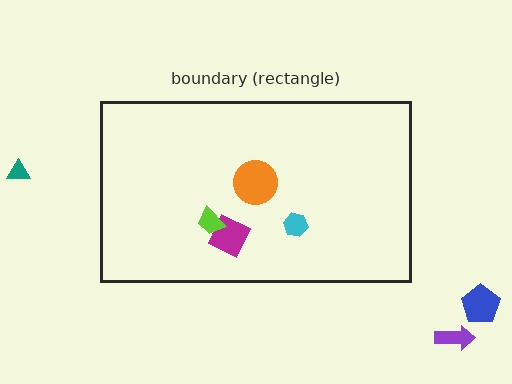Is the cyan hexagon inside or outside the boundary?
Inside.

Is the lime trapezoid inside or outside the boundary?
Inside.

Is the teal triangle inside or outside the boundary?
Outside.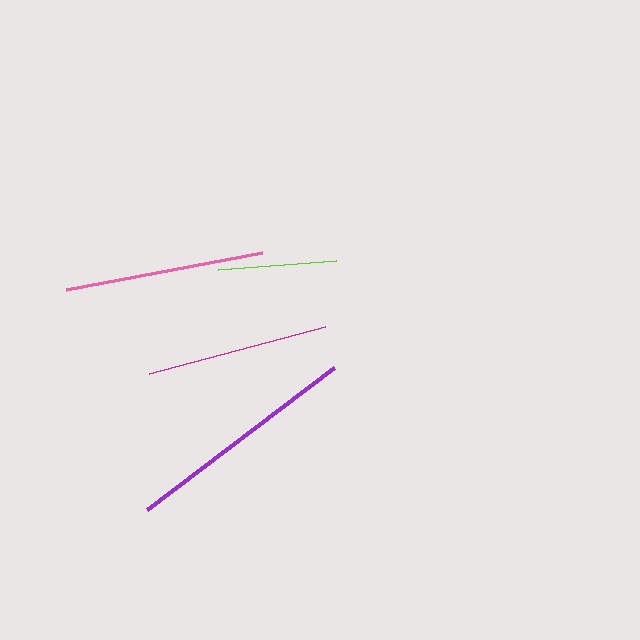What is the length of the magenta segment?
The magenta segment is approximately 183 pixels long.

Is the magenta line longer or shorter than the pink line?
The pink line is longer than the magenta line.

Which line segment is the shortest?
The lime line is the shortest at approximately 118 pixels.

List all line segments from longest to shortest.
From longest to shortest: purple, pink, magenta, lime.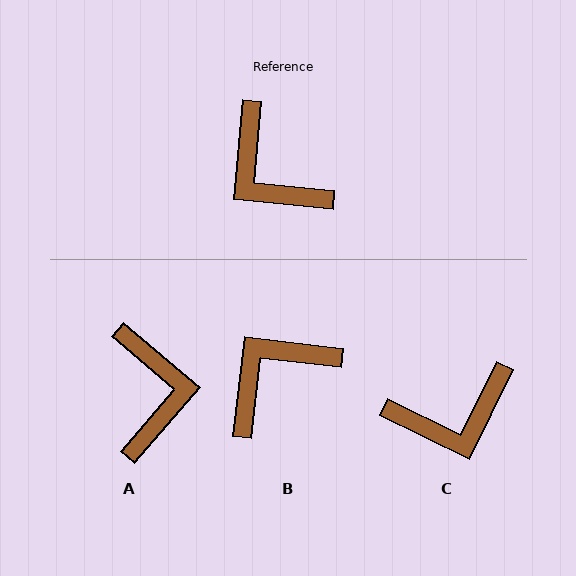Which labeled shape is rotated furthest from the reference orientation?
A, about 145 degrees away.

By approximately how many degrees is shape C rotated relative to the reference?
Approximately 69 degrees counter-clockwise.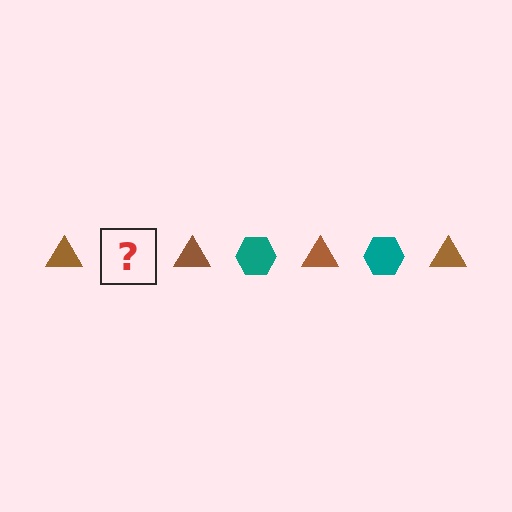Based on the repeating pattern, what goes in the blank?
The blank should be a teal hexagon.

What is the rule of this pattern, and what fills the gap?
The rule is that the pattern alternates between brown triangle and teal hexagon. The gap should be filled with a teal hexagon.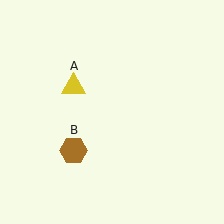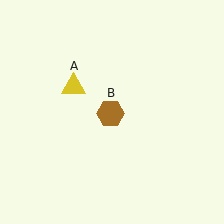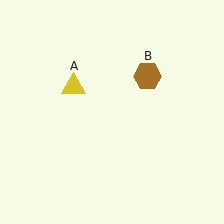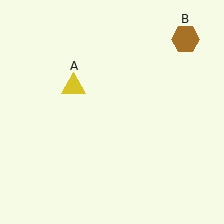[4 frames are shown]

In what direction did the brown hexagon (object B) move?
The brown hexagon (object B) moved up and to the right.